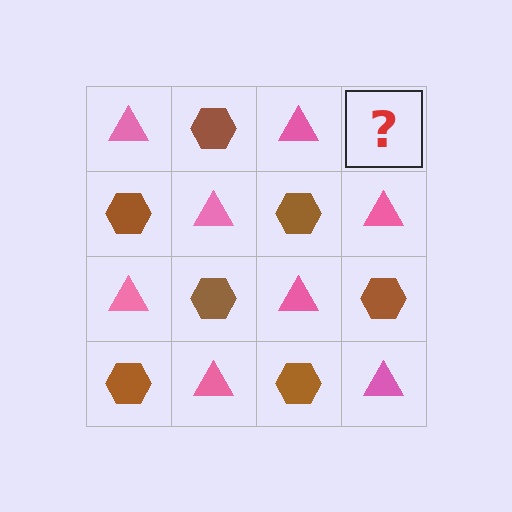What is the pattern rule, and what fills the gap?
The rule is that it alternates pink triangle and brown hexagon in a checkerboard pattern. The gap should be filled with a brown hexagon.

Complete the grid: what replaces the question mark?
The question mark should be replaced with a brown hexagon.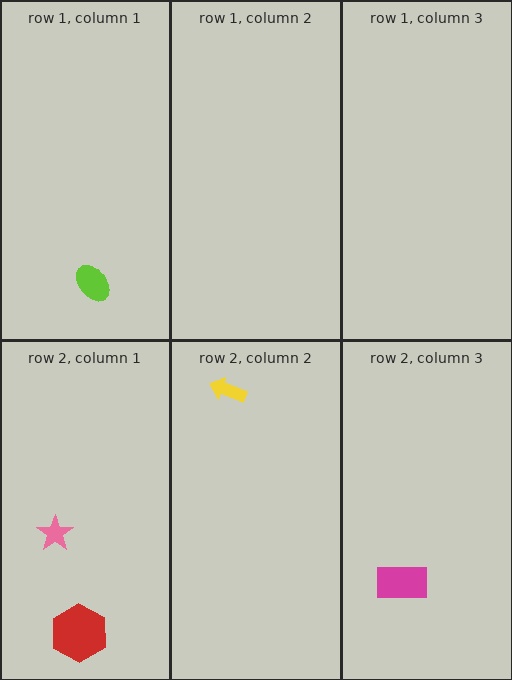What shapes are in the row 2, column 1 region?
The red hexagon, the pink star.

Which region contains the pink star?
The row 2, column 1 region.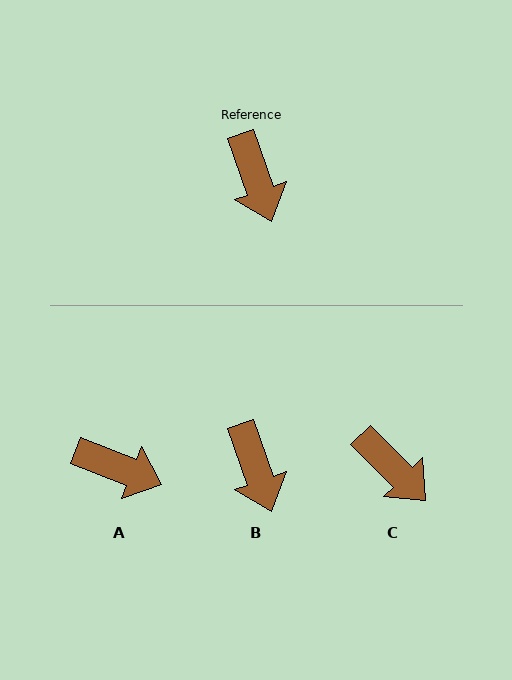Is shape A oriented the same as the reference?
No, it is off by about 49 degrees.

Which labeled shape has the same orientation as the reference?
B.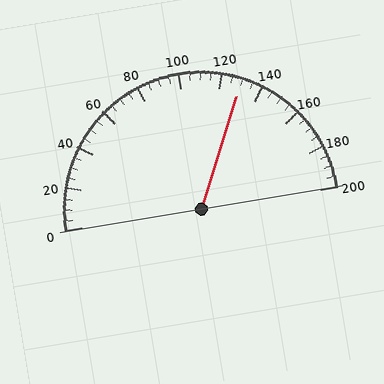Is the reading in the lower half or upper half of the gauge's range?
The reading is in the upper half of the range (0 to 200).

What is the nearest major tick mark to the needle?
The nearest major tick mark is 120.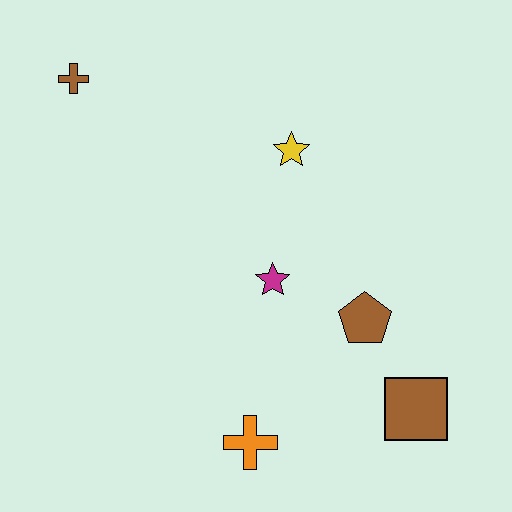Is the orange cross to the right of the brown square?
No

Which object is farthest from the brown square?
The brown cross is farthest from the brown square.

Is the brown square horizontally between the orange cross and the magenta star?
No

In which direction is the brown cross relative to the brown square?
The brown cross is to the left of the brown square.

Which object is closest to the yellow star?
The magenta star is closest to the yellow star.